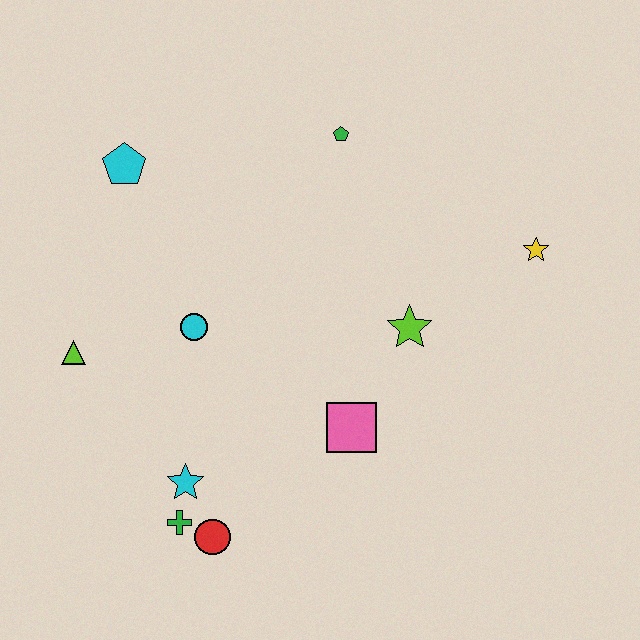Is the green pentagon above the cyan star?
Yes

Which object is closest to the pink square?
The lime star is closest to the pink square.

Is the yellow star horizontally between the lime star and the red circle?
No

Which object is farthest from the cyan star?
The yellow star is farthest from the cyan star.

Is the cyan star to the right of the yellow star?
No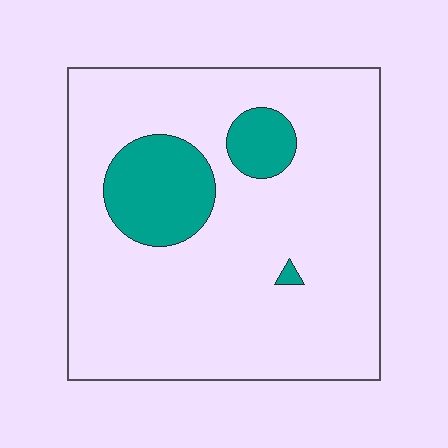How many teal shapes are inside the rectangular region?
3.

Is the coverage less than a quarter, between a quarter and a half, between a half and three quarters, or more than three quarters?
Less than a quarter.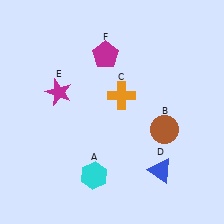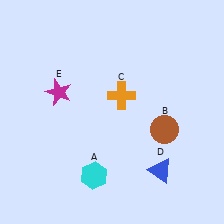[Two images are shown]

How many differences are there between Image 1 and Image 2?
There is 1 difference between the two images.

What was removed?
The magenta pentagon (F) was removed in Image 2.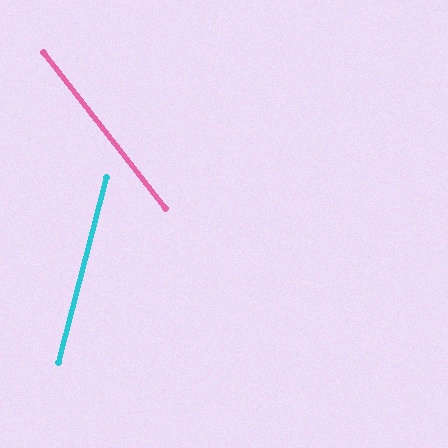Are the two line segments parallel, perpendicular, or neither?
Neither parallel nor perpendicular — they differ by about 53°.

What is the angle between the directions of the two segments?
Approximately 53 degrees.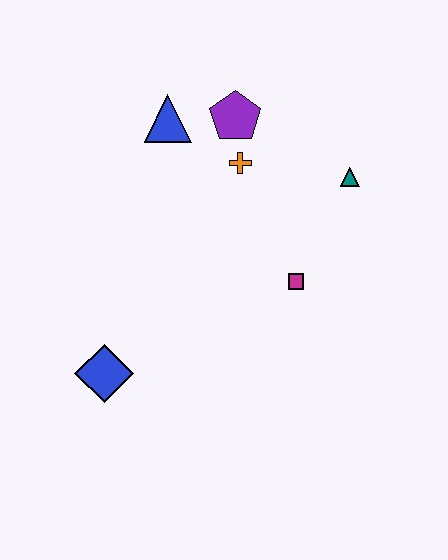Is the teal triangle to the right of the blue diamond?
Yes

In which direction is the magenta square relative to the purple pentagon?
The magenta square is below the purple pentagon.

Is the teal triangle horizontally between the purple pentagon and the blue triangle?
No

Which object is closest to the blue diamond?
The magenta square is closest to the blue diamond.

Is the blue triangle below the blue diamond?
No